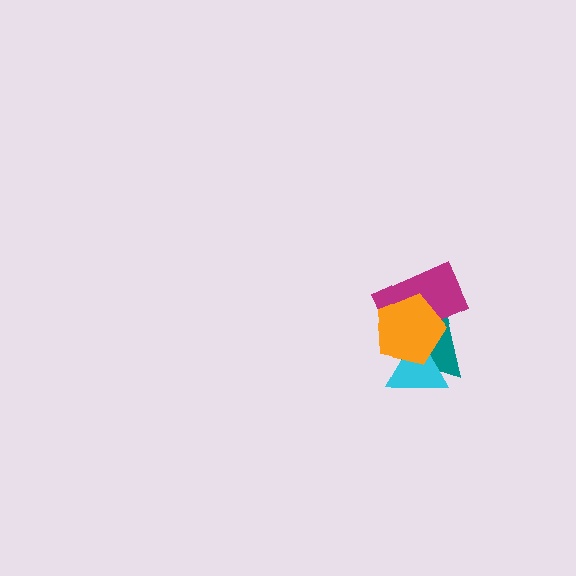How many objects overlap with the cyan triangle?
3 objects overlap with the cyan triangle.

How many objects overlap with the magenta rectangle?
3 objects overlap with the magenta rectangle.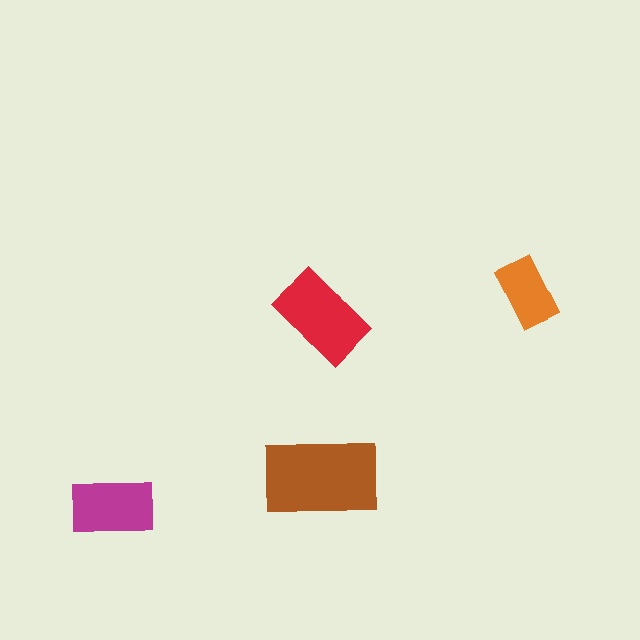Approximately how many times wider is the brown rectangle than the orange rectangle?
About 1.5 times wider.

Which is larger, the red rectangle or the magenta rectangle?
The red one.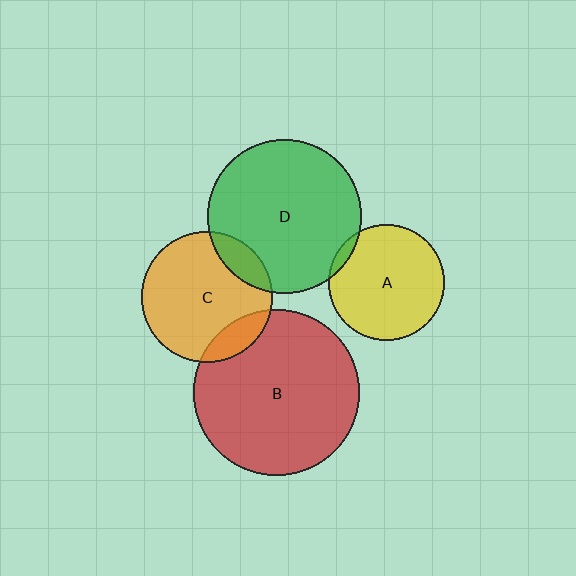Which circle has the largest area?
Circle B (red).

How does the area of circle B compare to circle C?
Approximately 1.6 times.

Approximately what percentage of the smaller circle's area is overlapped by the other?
Approximately 5%.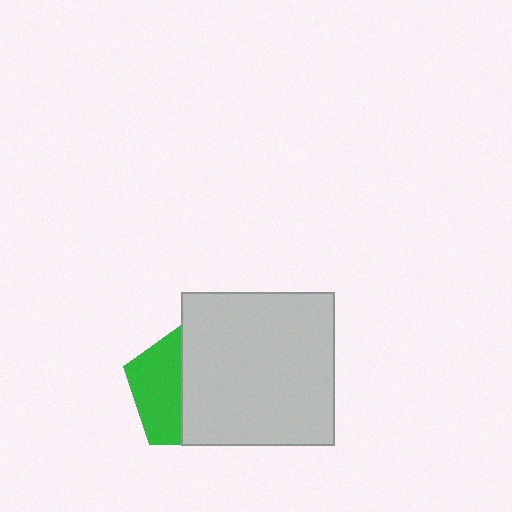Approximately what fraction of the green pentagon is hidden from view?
Roughly 59% of the green pentagon is hidden behind the light gray square.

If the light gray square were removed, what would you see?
You would see the complete green pentagon.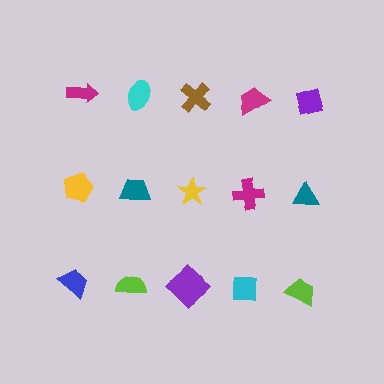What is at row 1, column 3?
A brown cross.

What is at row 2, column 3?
A yellow star.